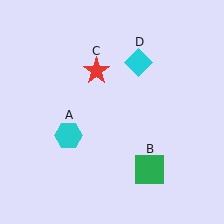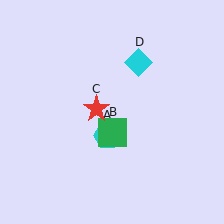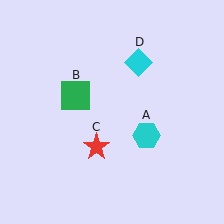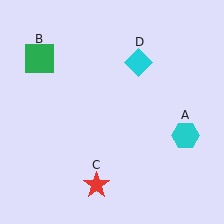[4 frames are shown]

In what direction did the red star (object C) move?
The red star (object C) moved down.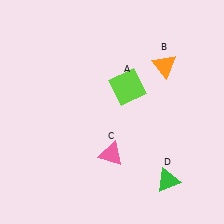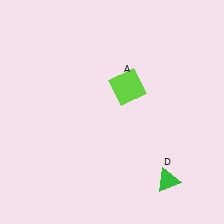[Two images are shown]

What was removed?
The orange triangle (B), the pink triangle (C) were removed in Image 2.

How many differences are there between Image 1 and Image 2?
There are 2 differences between the two images.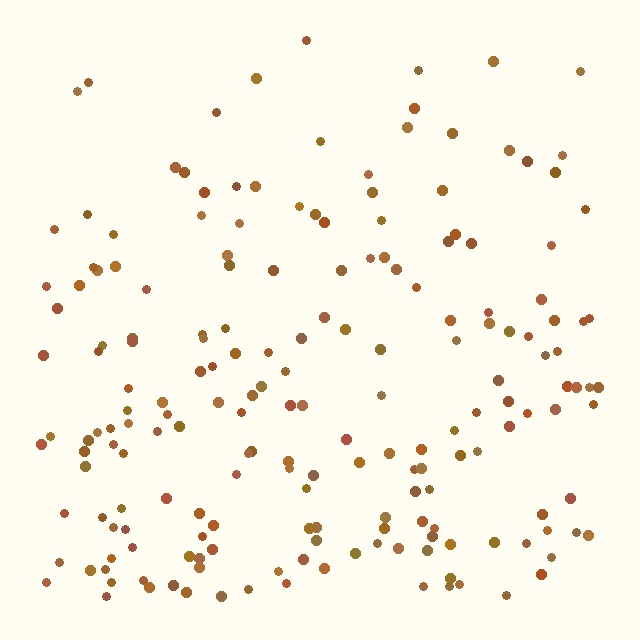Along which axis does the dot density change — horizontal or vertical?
Vertical.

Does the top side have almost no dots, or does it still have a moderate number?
Still a moderate number, just noticeably fewer than the bottom.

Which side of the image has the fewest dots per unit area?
The top.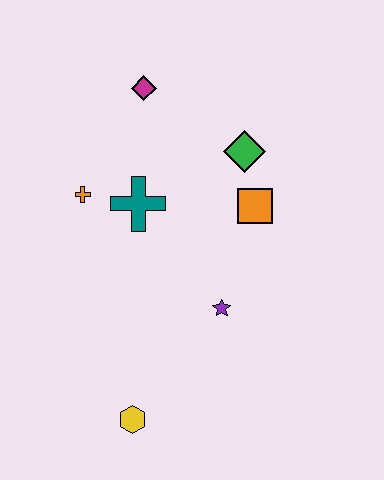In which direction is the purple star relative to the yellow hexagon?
The purple star is above the yellow hexagon.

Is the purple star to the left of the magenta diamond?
No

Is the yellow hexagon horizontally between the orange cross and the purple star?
Yes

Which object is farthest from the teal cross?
The yellow hexagon is farthest from the teal cross.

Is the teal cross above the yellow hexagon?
Yes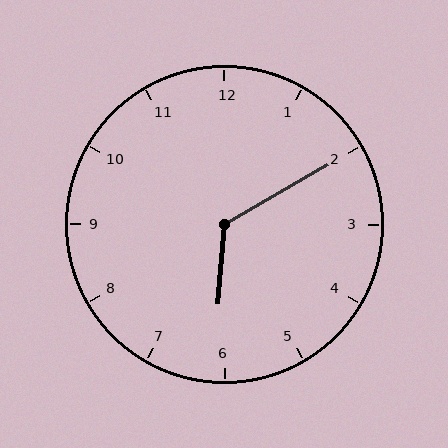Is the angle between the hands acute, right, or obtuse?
It is obtuse.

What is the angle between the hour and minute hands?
Approximately 125 degrees.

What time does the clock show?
6:10.